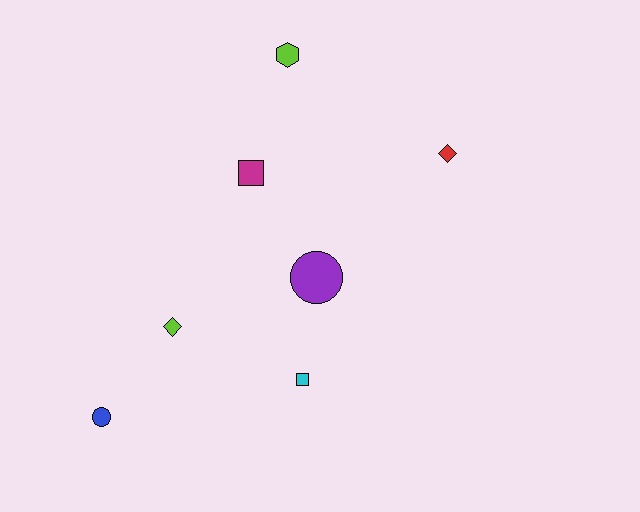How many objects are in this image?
There are 7 objects.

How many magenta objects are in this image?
There is 1 magenta object.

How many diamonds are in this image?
There are 2 diamonds.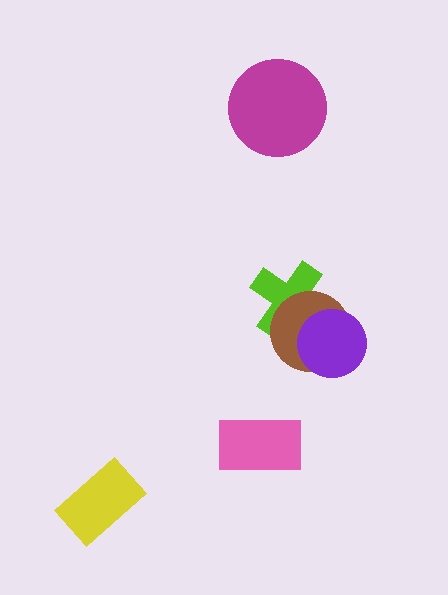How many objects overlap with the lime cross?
2 objects overlap with the lime cross.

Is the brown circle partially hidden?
Yes, it is partially covered by another shape.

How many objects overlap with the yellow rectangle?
0 objects overlap with the yellow rectangle.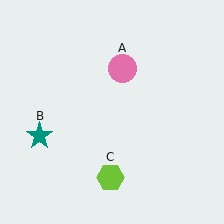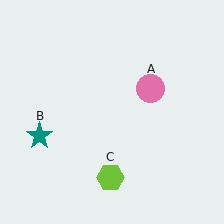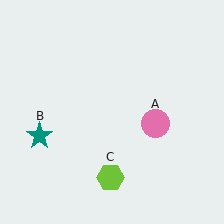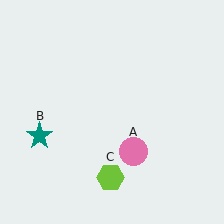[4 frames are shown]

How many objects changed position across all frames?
1 object changed position: pink circle (object A).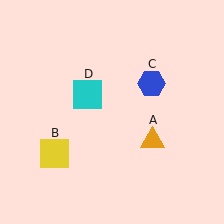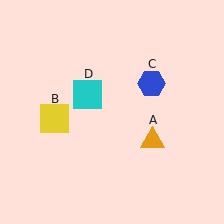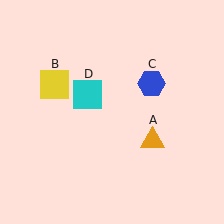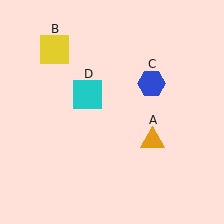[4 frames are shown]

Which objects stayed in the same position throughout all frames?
Orange triangle (object A) and blue hexagon (object C) and cyan square (object D) remained stationary.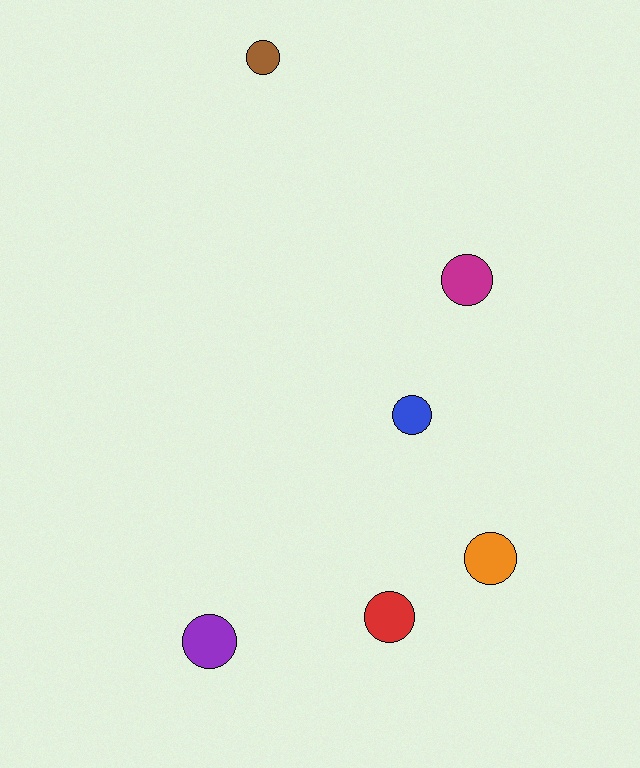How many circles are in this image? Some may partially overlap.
There are 6 circles.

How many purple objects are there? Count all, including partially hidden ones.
There is 1 purple object.